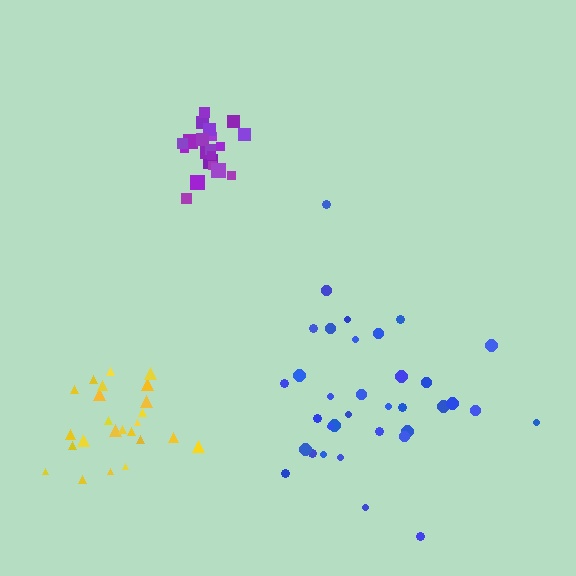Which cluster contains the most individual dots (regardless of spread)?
Blue (35).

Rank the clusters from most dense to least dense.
purple, yellow, blue.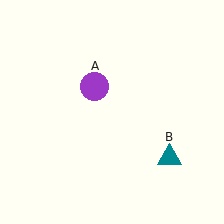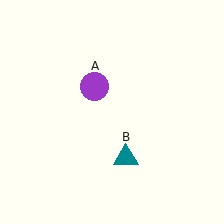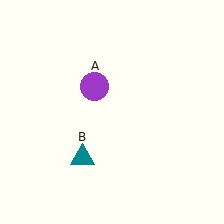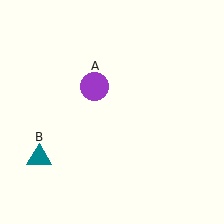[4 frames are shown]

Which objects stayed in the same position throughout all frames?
Purple circle (object A) remained stationary.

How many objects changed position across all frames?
1 object changed position: teal triangle (object B).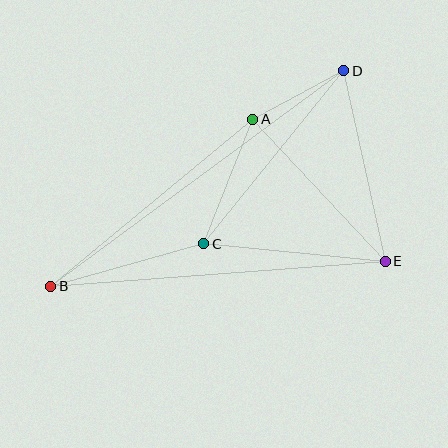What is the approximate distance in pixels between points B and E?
The distance between B and E is approximately 335 pixels.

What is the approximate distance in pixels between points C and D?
The distance between C and D is approximately 223 pixels.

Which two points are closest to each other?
Points A and D are closest to each other.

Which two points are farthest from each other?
Points B and D are farthest from each other.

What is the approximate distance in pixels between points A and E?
The distance between A and E is approximately 194 pixels.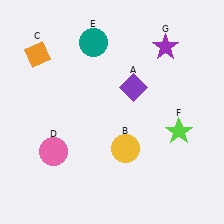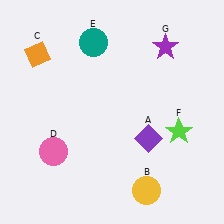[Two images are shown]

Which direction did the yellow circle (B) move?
The yellow circle (B) moved down.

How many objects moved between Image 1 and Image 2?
2 objects moved between the two images.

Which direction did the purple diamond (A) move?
The purple diamond (A) moved down.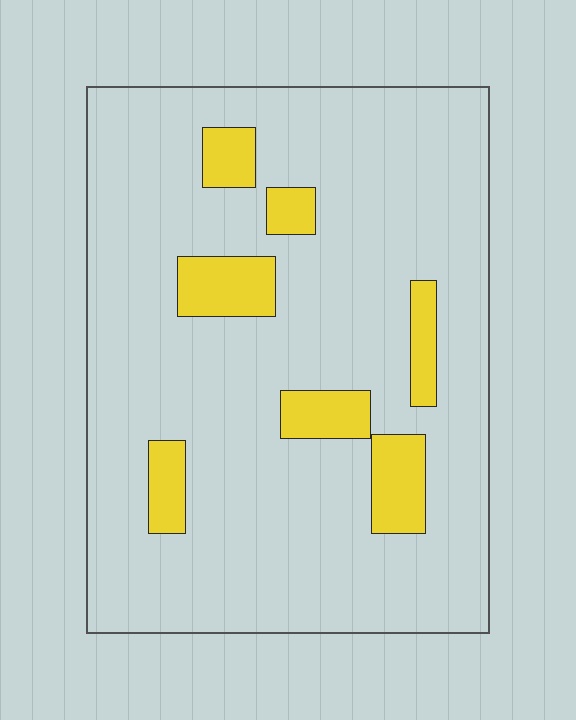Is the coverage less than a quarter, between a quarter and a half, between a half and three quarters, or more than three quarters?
Less than a quarter.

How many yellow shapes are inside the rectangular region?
7.